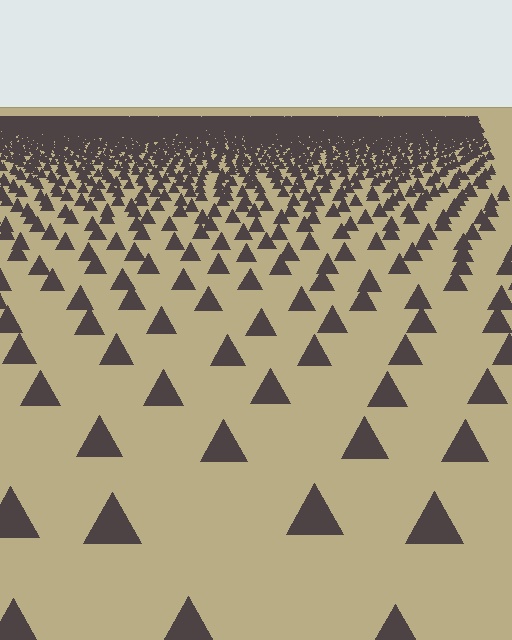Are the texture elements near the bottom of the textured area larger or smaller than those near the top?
Larger. Near the bottom, elements are closer to the viewer and appear at a bigger on-screen size.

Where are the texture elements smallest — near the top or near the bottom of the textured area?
Near the top.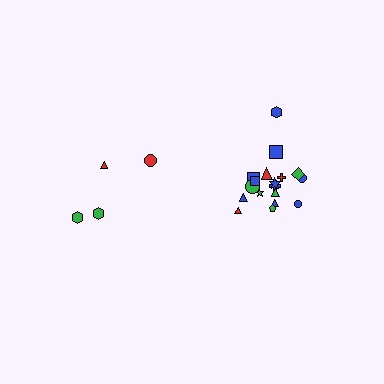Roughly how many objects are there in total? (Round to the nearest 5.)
Roughly 20 objects in total.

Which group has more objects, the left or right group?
The right group.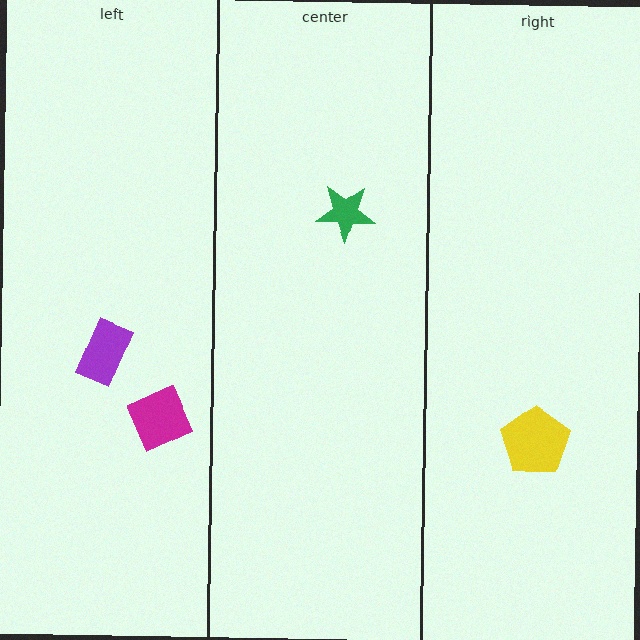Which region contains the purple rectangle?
The left region.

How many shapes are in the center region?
1.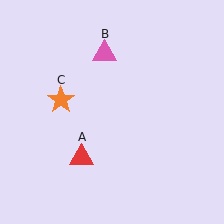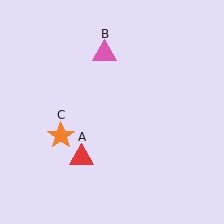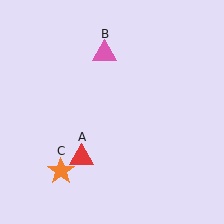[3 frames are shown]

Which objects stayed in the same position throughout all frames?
Red triangle (object A) and pink triangle (object B) remained stationary.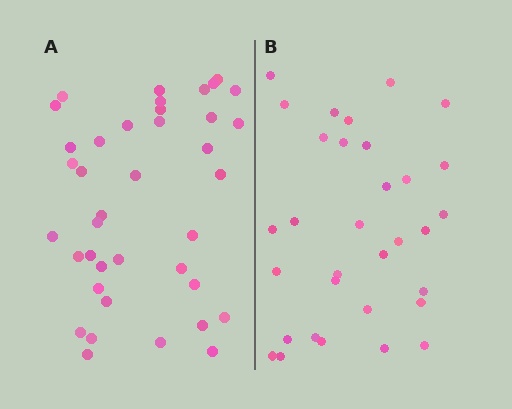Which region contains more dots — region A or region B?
Region A (the left region) has more dots.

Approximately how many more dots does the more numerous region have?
Region A has roughly 8 or so more dots than region B.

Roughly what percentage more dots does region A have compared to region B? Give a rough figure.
About 20% more.